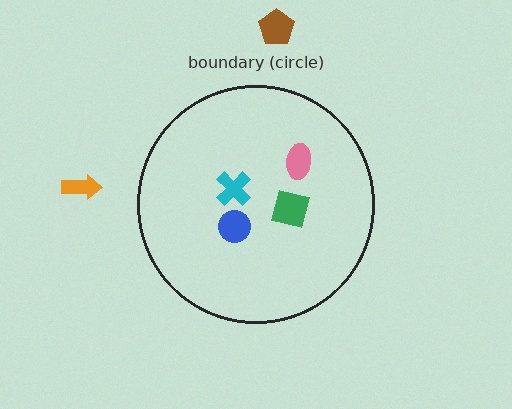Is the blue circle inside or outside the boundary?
Inside.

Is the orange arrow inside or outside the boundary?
Outside.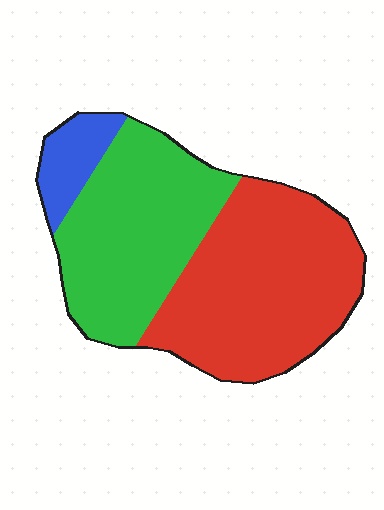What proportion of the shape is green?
Green covers 41% of the shape.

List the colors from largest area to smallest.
From largest to smallest: red, green, blue.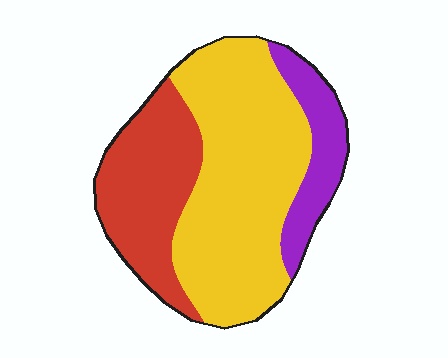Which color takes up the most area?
Yellow, at roughly 55%.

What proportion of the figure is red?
Red covers 29% of the figure.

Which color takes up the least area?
Purple, at roughly 15%.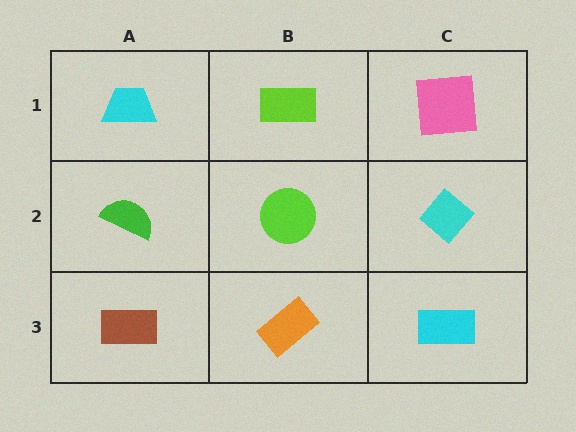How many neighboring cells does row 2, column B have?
4.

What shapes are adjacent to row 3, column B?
A lime circle (row 2, column B), a brown rectangle (row 3, column A), a cyan rectangle (row 3, column C).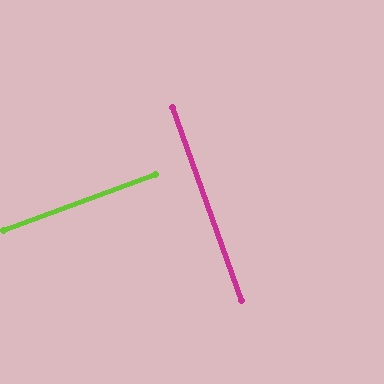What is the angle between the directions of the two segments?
Approximately 89 degrees.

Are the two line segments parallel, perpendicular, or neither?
Perpendicular — they meet at approximately 89°.